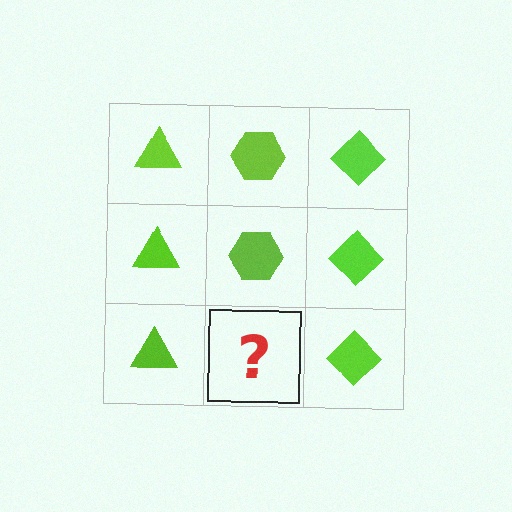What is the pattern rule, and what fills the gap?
The rule is that each column has a consistent shape. The gap should be filled with a lime hexagon.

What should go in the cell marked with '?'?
The missing cell should contain a lime hexagon.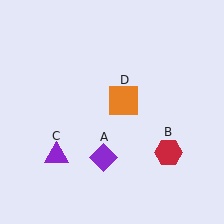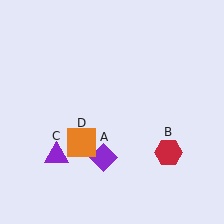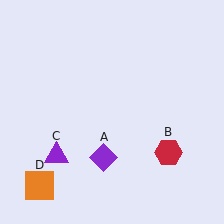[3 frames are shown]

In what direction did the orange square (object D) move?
The orange square (object D) moved down and to the left.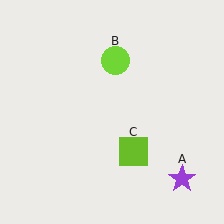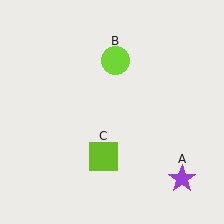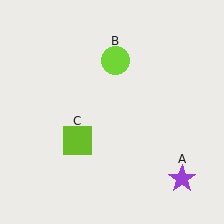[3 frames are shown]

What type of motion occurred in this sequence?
The lime square (object C) rotated clockwise around the center of the scene.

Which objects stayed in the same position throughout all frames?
Purple star (object A) and lime circle (object B) remained stationary.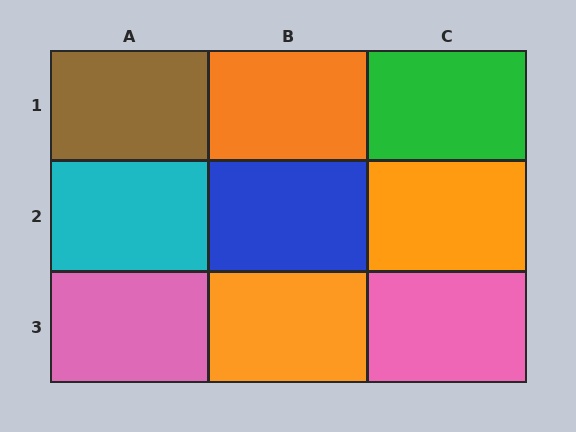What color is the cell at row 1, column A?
Brown.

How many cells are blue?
1 cell is blue.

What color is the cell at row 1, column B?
Orange.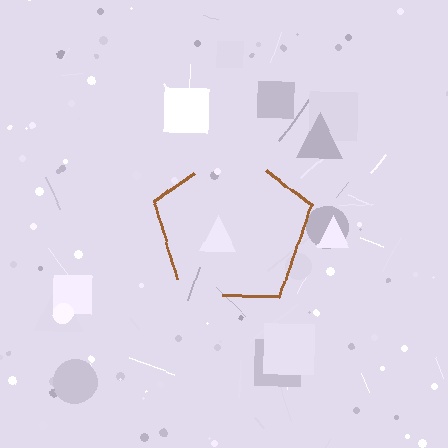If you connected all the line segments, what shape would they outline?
They would outline a pentagon.